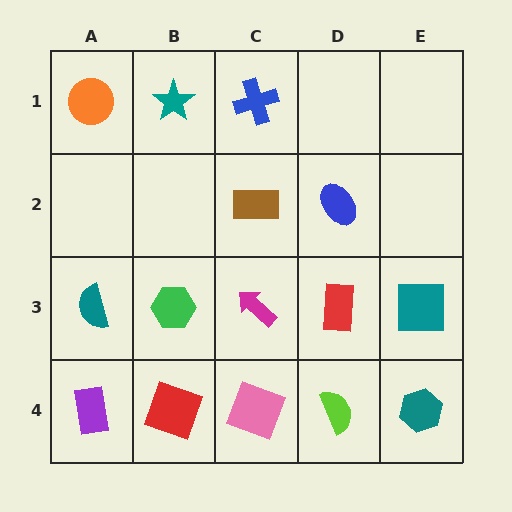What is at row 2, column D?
A blue ellipse.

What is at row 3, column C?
A magenta arrow.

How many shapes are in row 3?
5 shapes.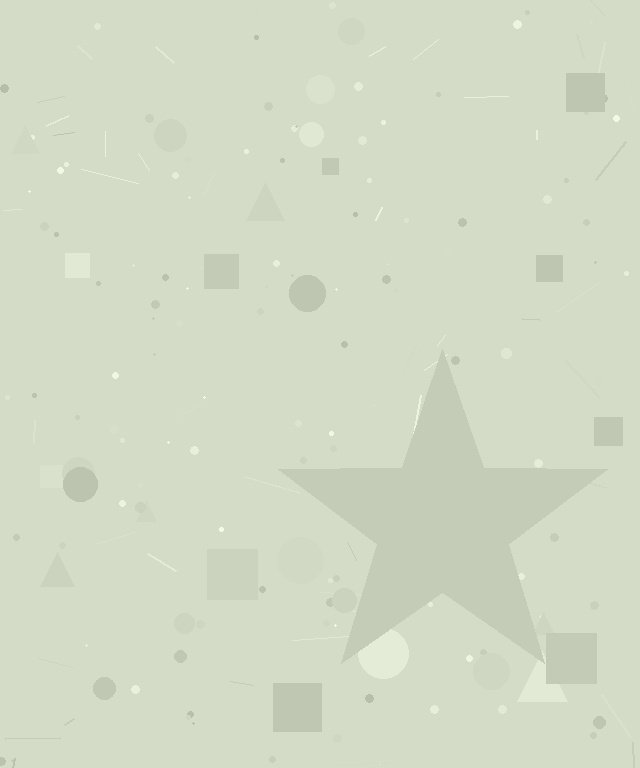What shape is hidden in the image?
A star is hidden in the image.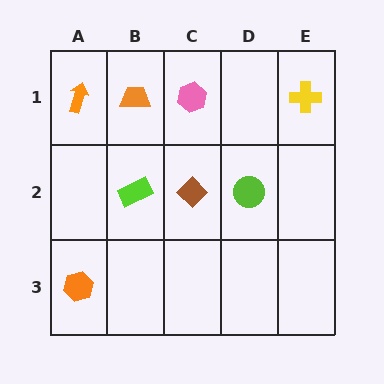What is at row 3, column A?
An orange hexagon.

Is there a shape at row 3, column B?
No, that cell is empty.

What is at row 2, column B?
A lime rectangle.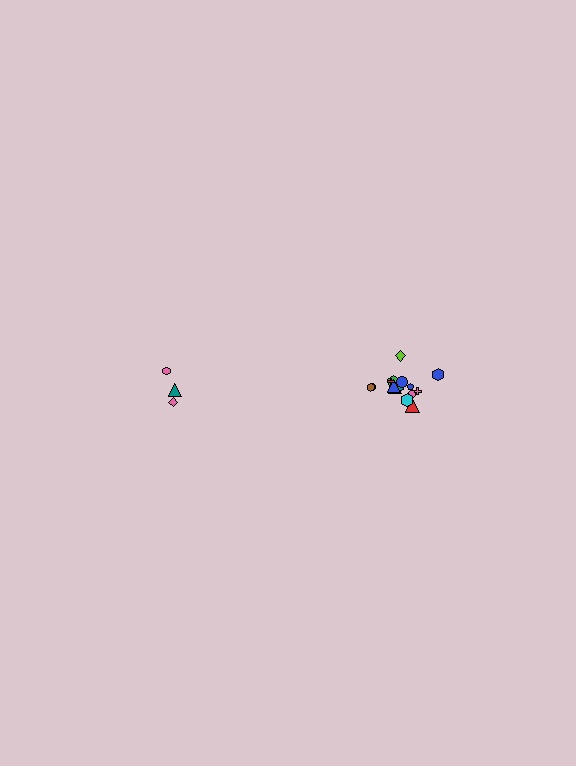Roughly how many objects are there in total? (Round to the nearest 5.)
Roughly 20 objects in total.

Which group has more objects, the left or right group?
The right group.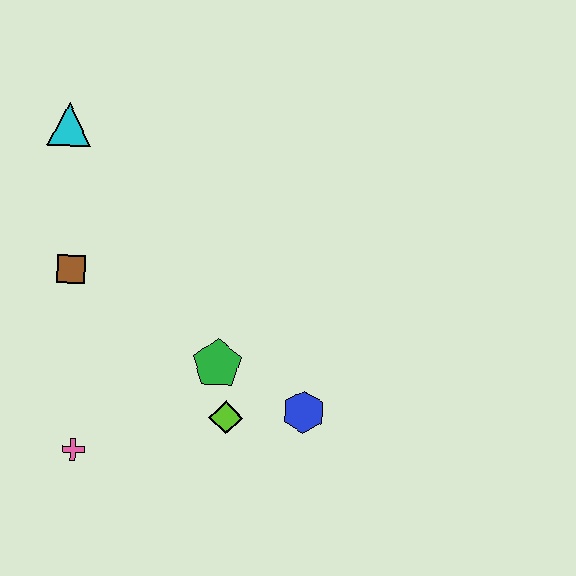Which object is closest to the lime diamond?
The green pentagon is closest to the lime diamond.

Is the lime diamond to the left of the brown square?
No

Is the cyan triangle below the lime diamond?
No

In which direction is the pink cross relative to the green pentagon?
The pink cross is to the left of the green pentagon.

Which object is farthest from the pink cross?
The cyan triangle is farthest from the pink cross.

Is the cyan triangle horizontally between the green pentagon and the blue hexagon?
No